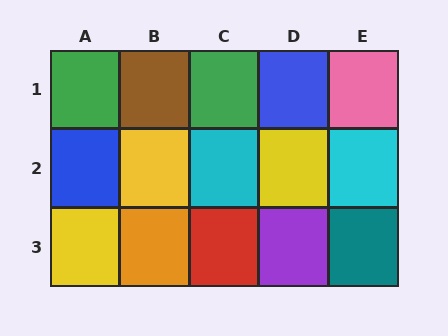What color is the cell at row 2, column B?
Yellow.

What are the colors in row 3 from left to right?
Yellow, orange, red, purple, teal.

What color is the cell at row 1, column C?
Green.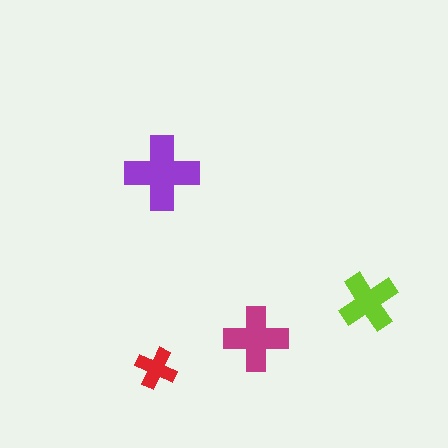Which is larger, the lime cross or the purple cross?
The purple one.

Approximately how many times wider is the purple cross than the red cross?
About 2 times wider.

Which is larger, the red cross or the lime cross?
The lime one.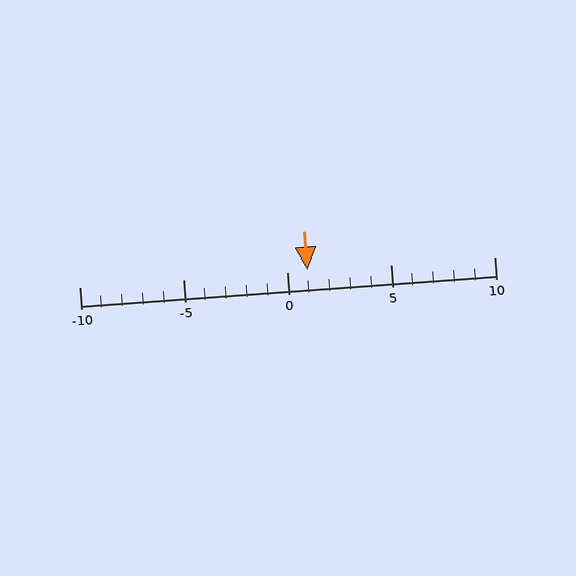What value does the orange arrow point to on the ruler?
The orange arrow points to approximately 1.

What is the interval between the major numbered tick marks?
The major tick marks are spaced 5 units apart.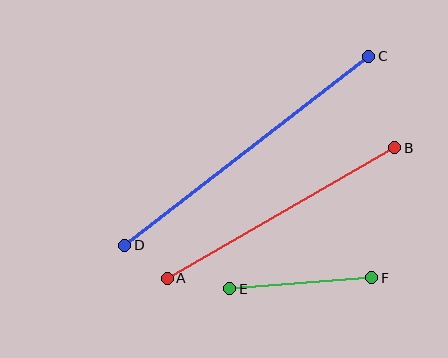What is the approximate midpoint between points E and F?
The midpoint is at approximately (301, 283) pixels.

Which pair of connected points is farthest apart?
Points C and D are farthest apart.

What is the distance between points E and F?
The distance is approximately 143 pixels.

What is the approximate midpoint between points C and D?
The midpoint is at approximately (247, 151) pixels.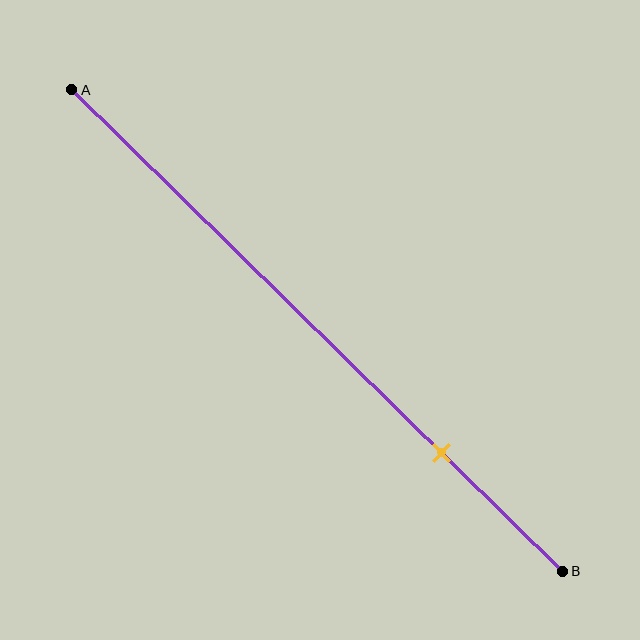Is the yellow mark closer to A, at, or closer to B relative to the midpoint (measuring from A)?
The yellow mark is closer to point B than the midpoint of segment AB.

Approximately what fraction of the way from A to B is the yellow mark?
The yellow mark is approximately 75% of the way from A to B.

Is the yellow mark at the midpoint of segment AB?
No, the mark is at about 75% from A, not at the 50% midpoint.